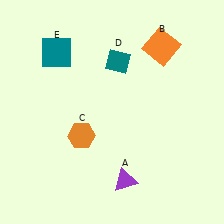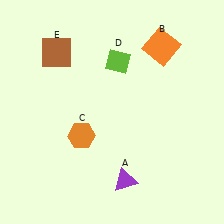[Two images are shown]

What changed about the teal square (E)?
In Image 1, E is teal. In Image 2, it changed to brown.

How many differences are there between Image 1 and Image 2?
There are 2 differences between the two images.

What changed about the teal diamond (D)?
In Image 1, D is teal. In Image 2, it changed to lime.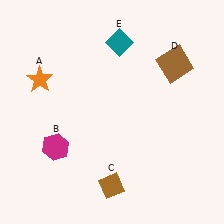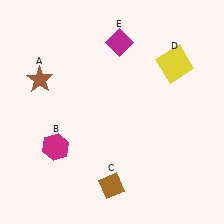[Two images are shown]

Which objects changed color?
A changed from orange to brown. D changed from brown to yellow. E changed from teal to magenta.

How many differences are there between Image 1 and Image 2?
There are 3 differences between the two images.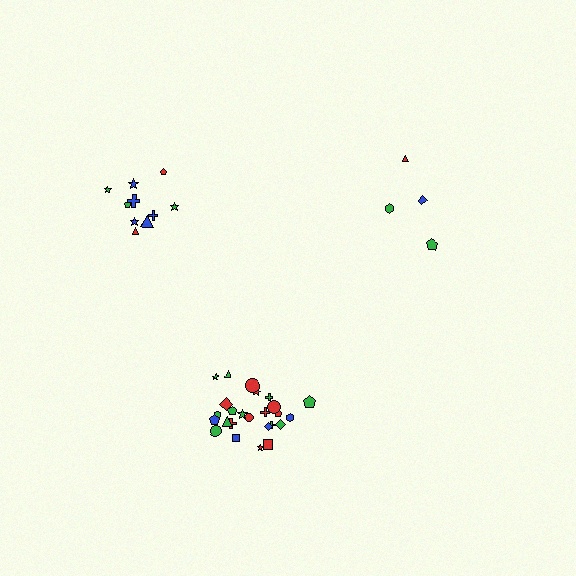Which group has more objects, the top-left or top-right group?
The top-left group.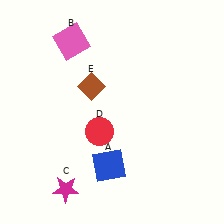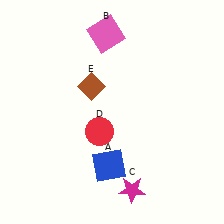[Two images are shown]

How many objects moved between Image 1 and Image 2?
2 objects moved between the two images.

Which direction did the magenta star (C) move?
The magenta star (C) moved right.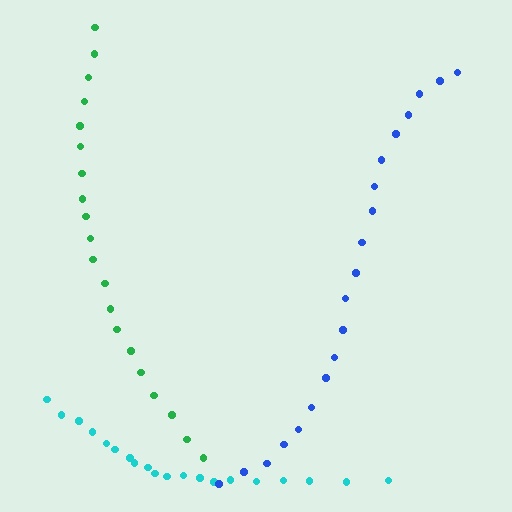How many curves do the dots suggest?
There are 3 distinct paths.